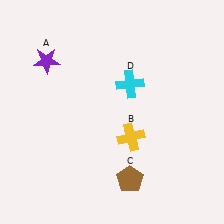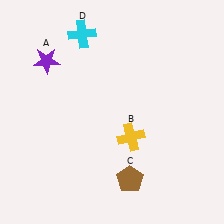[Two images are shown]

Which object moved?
The cyan cross (D) moved up.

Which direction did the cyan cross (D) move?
The cyan cross (D) moved up.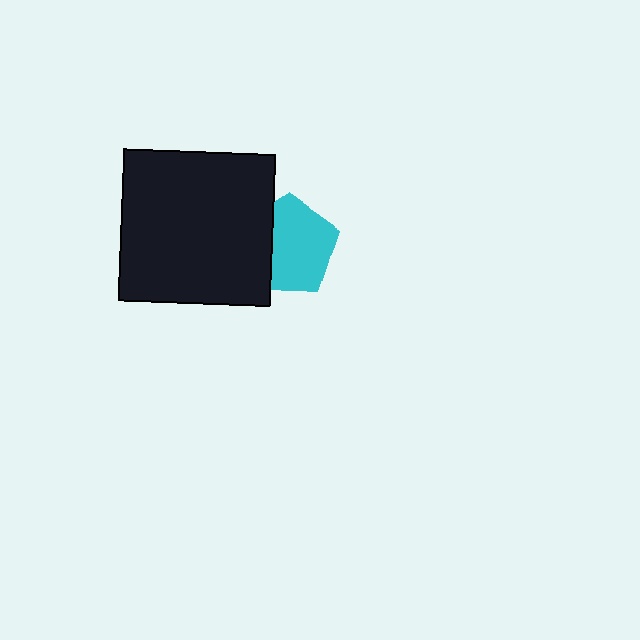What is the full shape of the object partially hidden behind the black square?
The partially hidden object is a cyan pentagon.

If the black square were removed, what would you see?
You would see the complete cyan pentagon.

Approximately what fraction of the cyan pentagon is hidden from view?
Roughly 30% of the cyan pentagon is hidden behind the black square.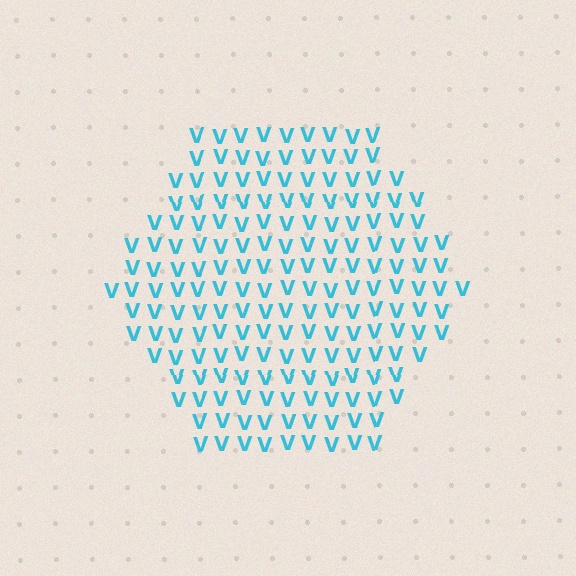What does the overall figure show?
The overall figure shows a hexagon.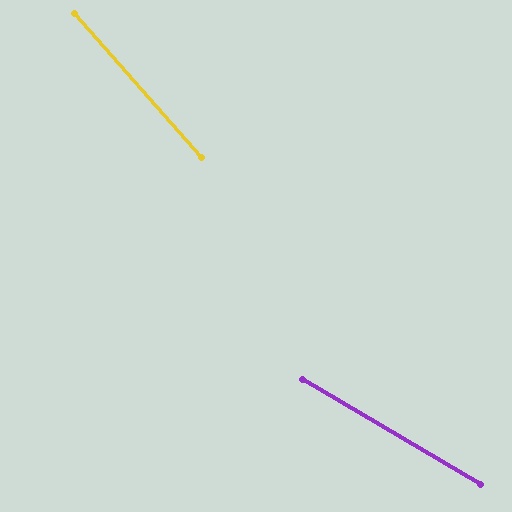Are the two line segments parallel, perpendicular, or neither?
Neither parallel nor perpendicular — they differ by about 18°.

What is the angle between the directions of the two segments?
Approximately 18 degrees.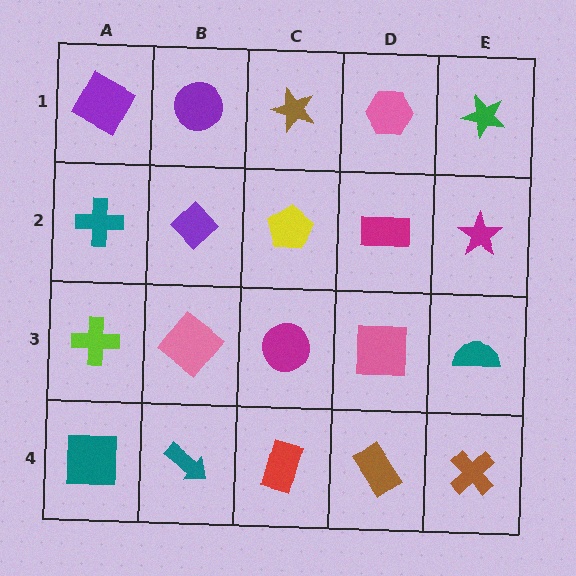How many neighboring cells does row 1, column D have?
3.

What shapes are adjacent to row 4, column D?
A pink square (row 3, column D), a red rectangle (row 4, column C), a brown cross (row 4, column E).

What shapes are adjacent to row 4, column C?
A magenta circle (row 3, column C), a teal arrow (row 4, column B), a brown rectangle (row 4, column D).